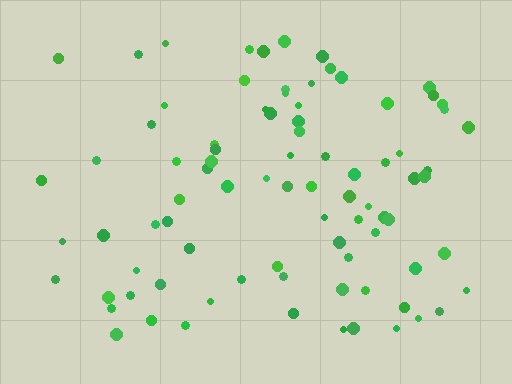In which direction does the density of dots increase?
From left to right, with the right side densest.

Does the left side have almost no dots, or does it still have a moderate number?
Still a moderate number, just noticeably fewer than the right.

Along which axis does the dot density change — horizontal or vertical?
Horizontal.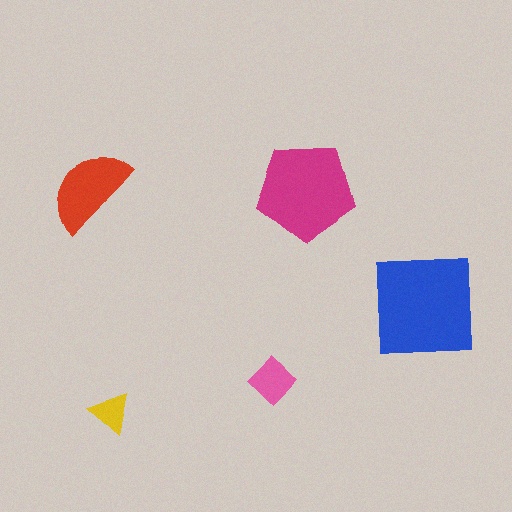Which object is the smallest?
The yellow triangle.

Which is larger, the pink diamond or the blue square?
The blue square.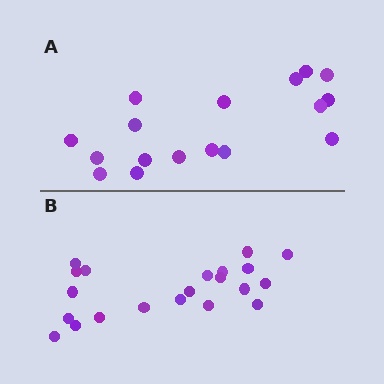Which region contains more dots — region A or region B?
Region B (the bottom region) has more dots.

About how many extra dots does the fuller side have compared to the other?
Region B has about 4 more dots than region A.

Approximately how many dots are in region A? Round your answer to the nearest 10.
About 20 dots. (The exact count is 17, which rounds to 20.)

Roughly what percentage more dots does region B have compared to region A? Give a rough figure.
About 25% more.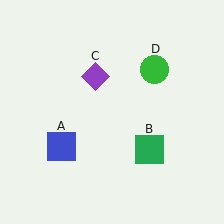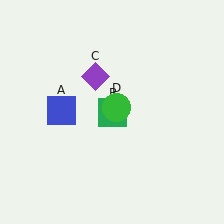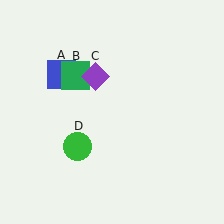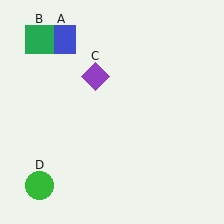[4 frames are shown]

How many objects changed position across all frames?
3 objects changed position: blue square (object A), green square (object B), green circle (object D).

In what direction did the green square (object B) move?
The green square (object B) moved up and to the left.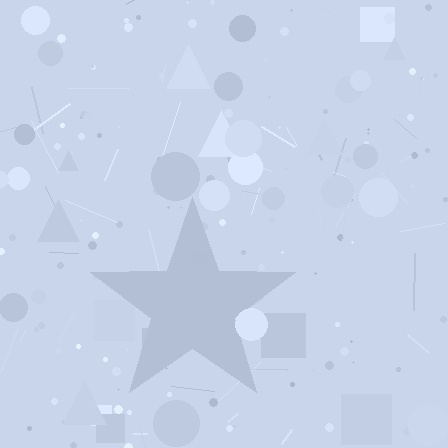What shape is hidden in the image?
A star is hidden in the image.